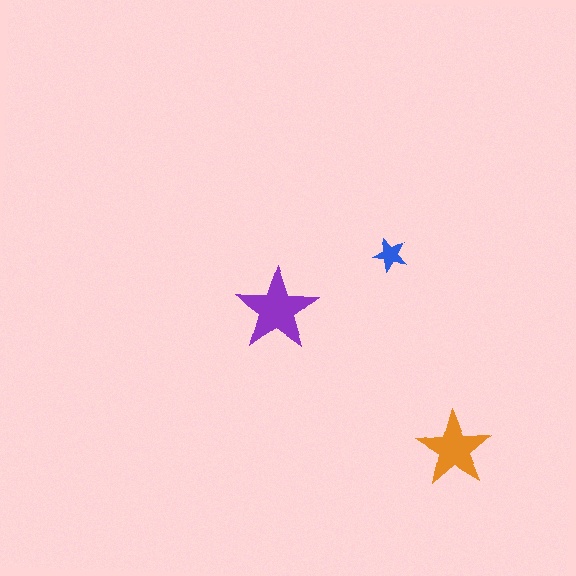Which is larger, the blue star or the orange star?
The orange one.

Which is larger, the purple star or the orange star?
The purple one.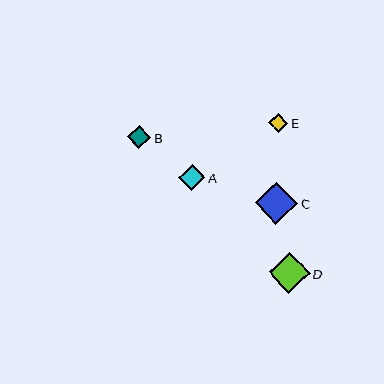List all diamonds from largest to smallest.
From largest to smallest: C, D, A, B, E.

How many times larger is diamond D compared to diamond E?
Diamond D is approximately 2.1 times the size of diamond E.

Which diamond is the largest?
Diamond C is the largest with a size of approximately 42 pixels.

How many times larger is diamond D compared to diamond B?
Diamond D is approximately 1.8 times the size of diamond B.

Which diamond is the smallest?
Diamond E is the smallest with a size of approximately 19 pixels.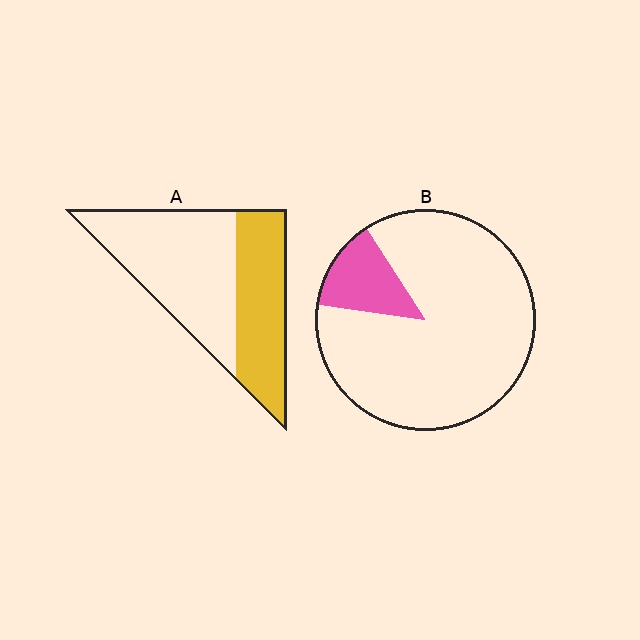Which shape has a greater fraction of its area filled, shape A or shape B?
Shape A.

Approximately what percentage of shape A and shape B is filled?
A is approximately 40% and B is approximately 15%.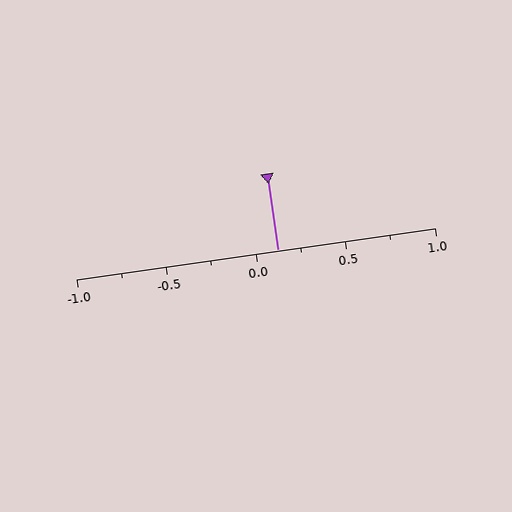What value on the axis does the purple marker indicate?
The marker indicates approximately 0.12.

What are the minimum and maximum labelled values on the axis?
The axis runs from -1.0 to 1.0.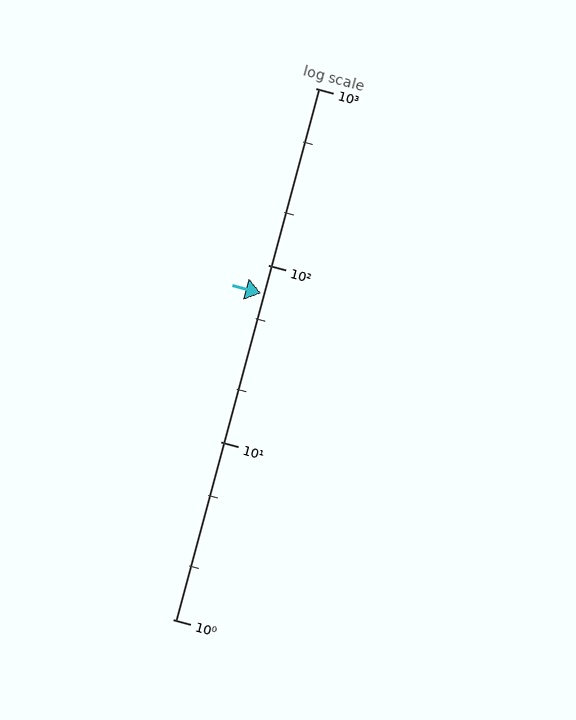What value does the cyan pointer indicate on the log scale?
The pointer indicates approximately 69.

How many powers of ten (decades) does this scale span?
The scale spans 3 decades, from 1 to 1000.